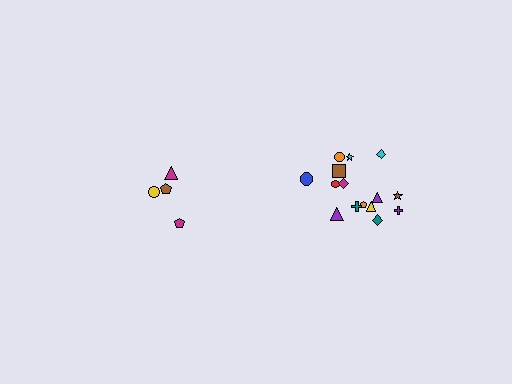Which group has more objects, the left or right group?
The right group.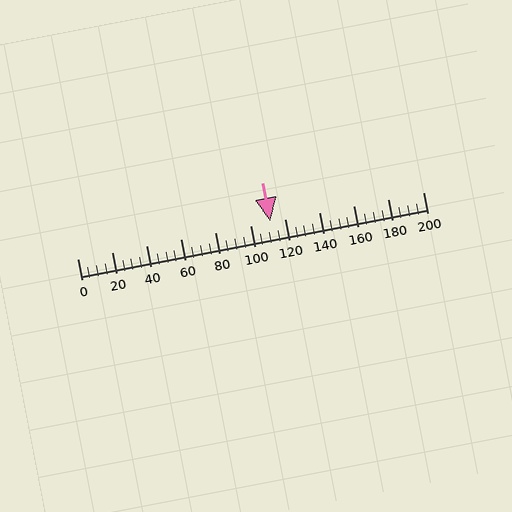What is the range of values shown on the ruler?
The ruler shows values from 0 to 200.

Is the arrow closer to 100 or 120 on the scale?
The arrow is closer to 120.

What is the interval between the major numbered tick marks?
The major tick marks are spaced 20 units apart.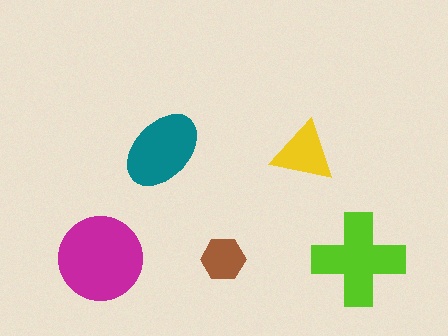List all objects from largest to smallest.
The magenta circle, the lime cross, the teal ellipse, the yellow triangle, the brown hexagon.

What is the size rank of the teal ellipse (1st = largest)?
3rd.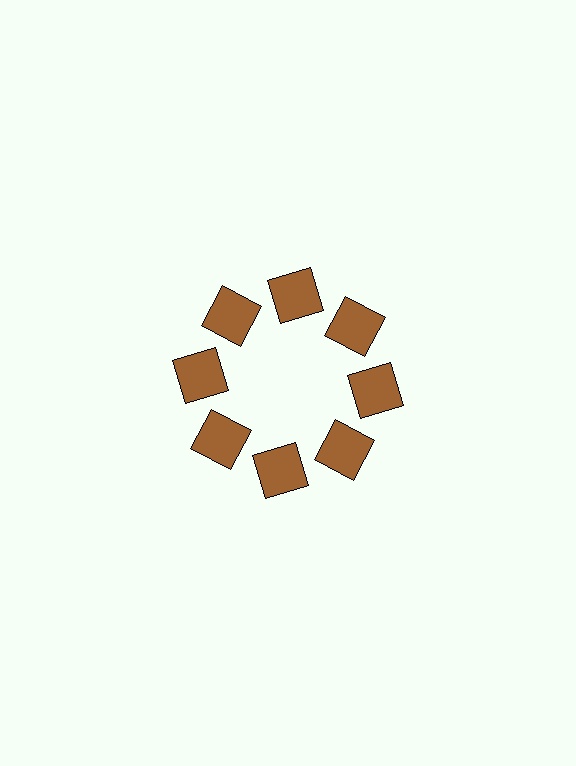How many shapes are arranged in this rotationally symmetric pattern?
There are 8 shapes, arranged in 8 groups of 1.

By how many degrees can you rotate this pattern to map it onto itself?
The pattern maps onto itself every 45 degrees of rotation.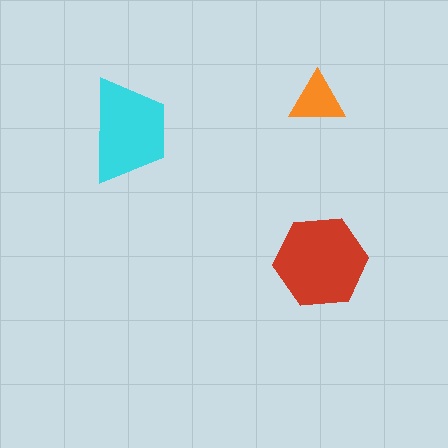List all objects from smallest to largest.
The orange triangle, the cyan trapezoid, the red hexagon.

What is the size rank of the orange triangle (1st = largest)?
3rd.